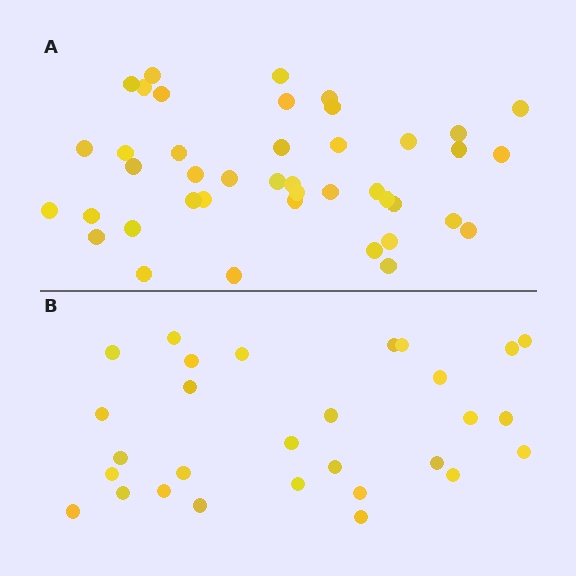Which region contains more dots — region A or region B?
Region A (the top region) has more dots.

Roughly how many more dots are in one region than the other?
Region A has approximately 15 more dots than region B.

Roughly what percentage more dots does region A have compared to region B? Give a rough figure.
About 45% more.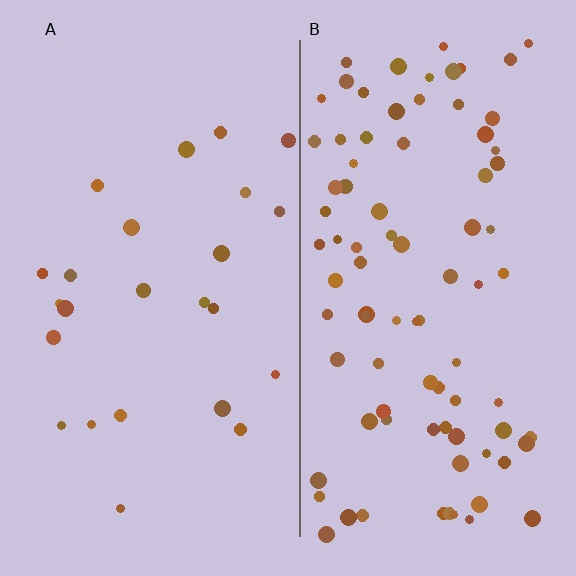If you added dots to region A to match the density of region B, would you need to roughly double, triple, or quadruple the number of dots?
Approximately quadruple.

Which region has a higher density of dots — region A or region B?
B (the right).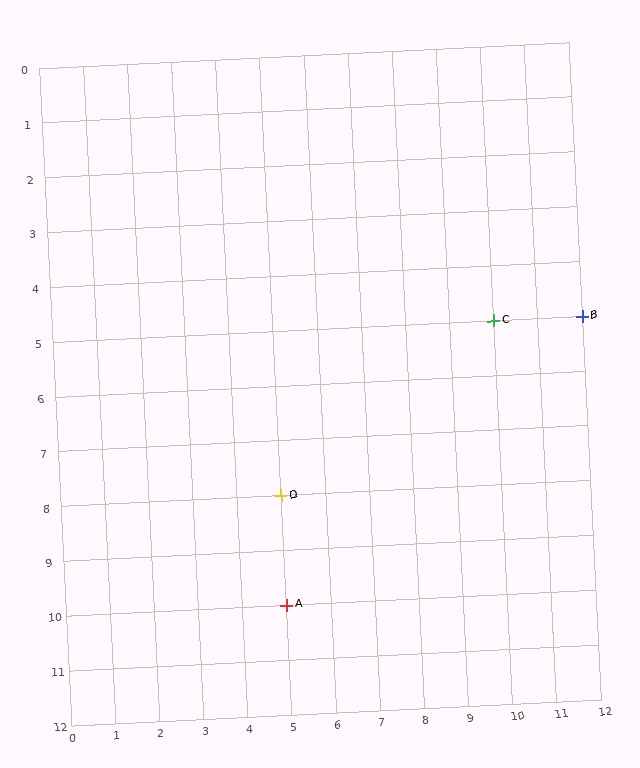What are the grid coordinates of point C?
Point C is at grid coordinates (10, 5).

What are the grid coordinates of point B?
Point B is at grid coordinates (12, 5).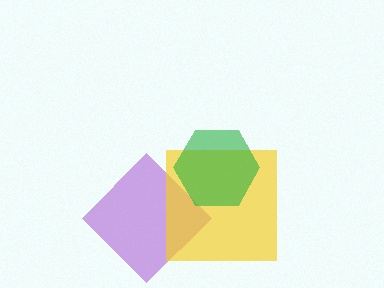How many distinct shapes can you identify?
There are 3 distinct shapes: a purple diamond, a yellow square, a green hexagon.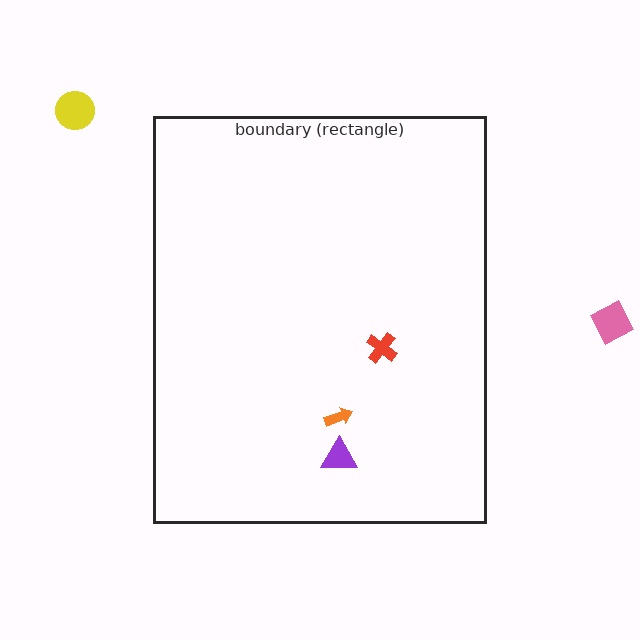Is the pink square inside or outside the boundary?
Outside.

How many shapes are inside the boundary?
3 inside, 2 outside.